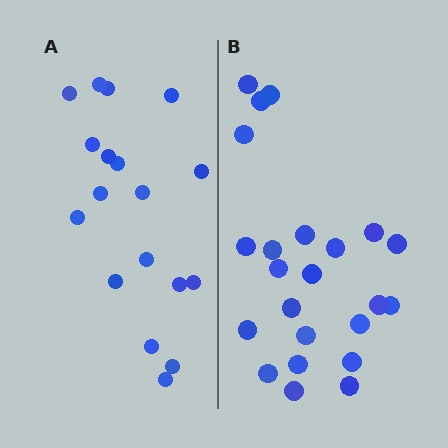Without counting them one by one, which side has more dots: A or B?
Region B (the right region) has more dots.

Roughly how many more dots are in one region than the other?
Region B has about 5 more dots than region A.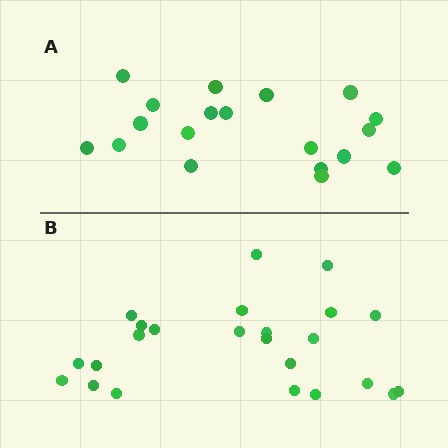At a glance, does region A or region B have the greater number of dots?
Region B (the bottom region) has more dots.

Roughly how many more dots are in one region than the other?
Region B has about 5 more dots than region A.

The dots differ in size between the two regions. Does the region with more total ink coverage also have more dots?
No. Region A has more total ink coverage because its dots are larger, but region B actually contains more individual dots. Total area can be misleading — the number of items is what matters here.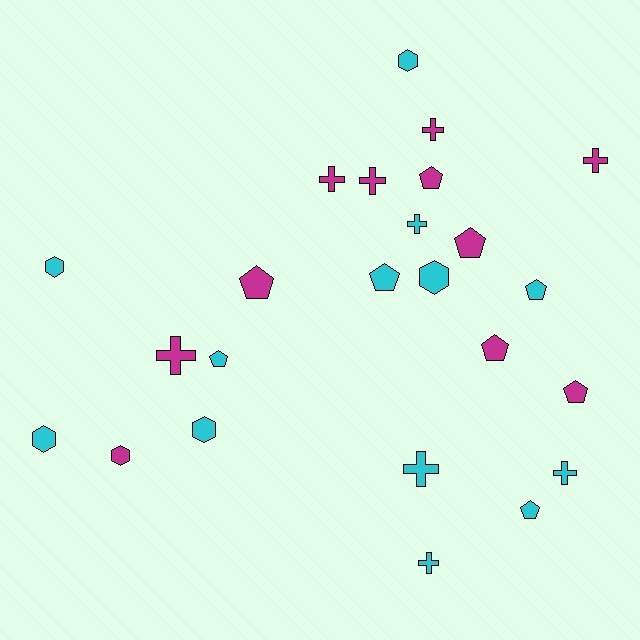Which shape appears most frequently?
Cross, with 9 objects.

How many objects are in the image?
There are 24 objects.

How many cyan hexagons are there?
There are 5 cyan hexagons.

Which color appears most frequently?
Cyan, with 13 objects.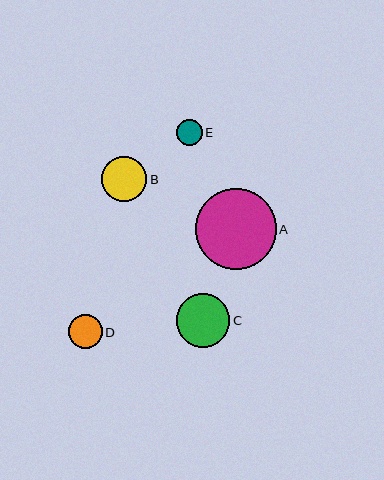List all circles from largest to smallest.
From largest to smallest: A, C, B, D, E.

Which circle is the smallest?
Circle E is the smallest with a size of approximately 26 pixels.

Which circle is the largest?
Circle A is the largest with a size of approximately 81 pixels.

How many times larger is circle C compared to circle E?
Circle C is approximately 2.1 times the size of circle E.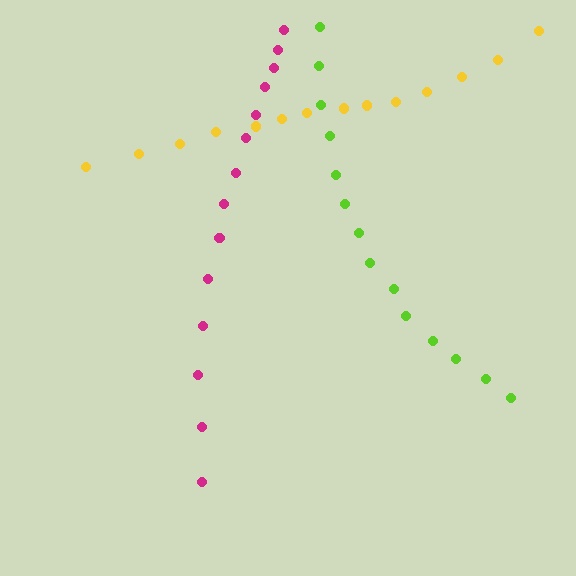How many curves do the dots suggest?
There are 3 distinct paths.